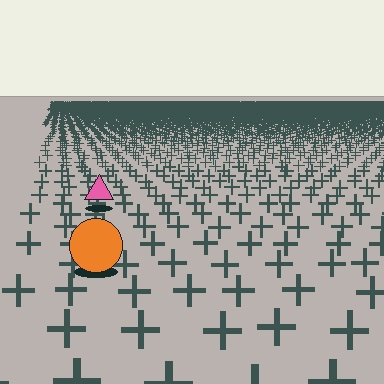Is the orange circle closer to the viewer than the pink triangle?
Yes. The orange circle is closer — you can tell from the texture gradient: the ground texture is coarser near it.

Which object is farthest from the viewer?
The pink triangle is farthest from the viewer. It appears smaller and the ground texture around it is denser.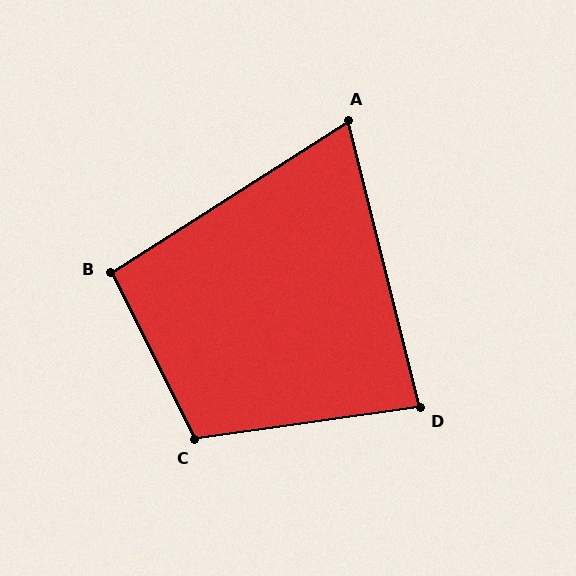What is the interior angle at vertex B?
Approximately 96 degrees (obtuse).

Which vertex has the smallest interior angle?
A, at approximately 72 degrees.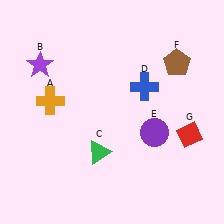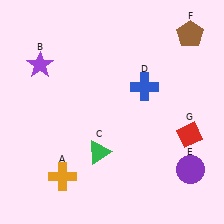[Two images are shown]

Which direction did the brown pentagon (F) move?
The brown pentagon (F) moved up.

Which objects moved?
The objects that moved are: the orange cross (A), the purple circle (E), the brown pentagon (F).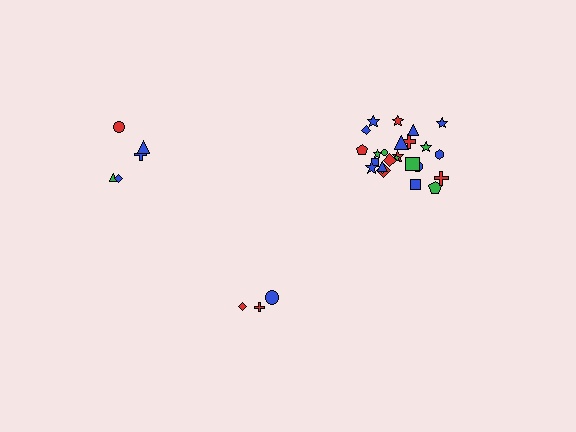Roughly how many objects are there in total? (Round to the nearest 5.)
Roughly 35 objects in total.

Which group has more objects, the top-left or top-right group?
The top-right group.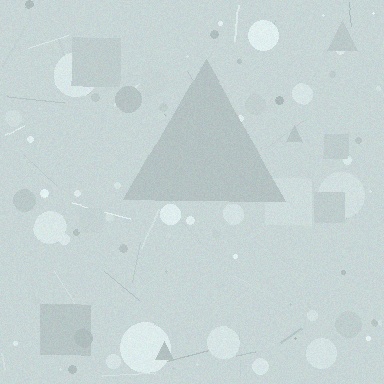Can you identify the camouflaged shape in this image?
The camouflaged shape is a triangle.